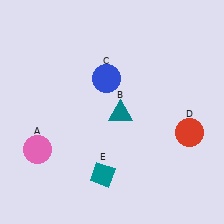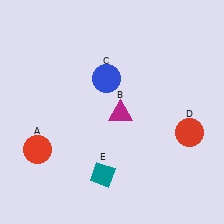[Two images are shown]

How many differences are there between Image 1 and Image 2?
There are 2 differences between the two images.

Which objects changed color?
A changed from pink to red. B changed from teal to magenta.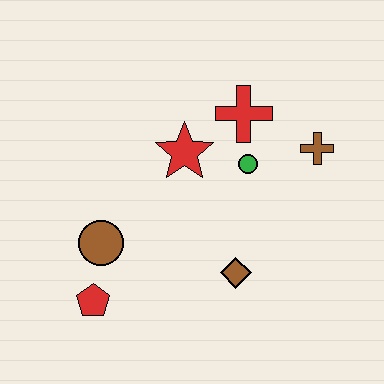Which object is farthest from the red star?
The red pentagon is farthest from the red star.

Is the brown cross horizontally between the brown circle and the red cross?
No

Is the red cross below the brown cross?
No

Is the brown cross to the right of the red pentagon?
Yes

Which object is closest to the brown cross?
The green circle is closest to the brown cross.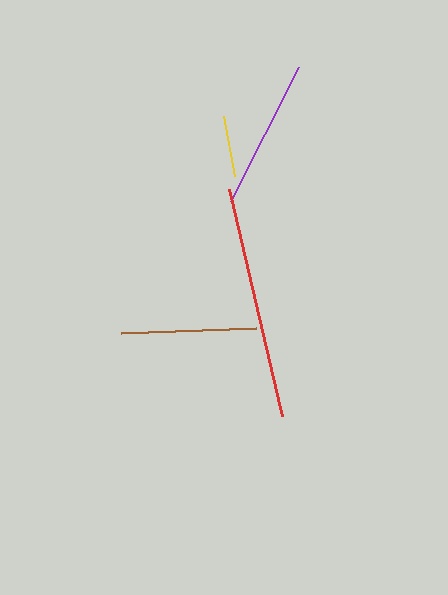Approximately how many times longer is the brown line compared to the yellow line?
The brown line is approximately 2.2 times the length of the yellow line.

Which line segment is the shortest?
The yellow line is the shortest at approximately 61 pixels.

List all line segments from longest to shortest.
From longest to shortest: red, purple, brown, yellow.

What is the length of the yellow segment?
The yellow segment is approximately 61 pixels long.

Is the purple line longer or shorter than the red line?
The red line is longer than the purple line.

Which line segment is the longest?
The red line is the longest at approximately 233 pixels.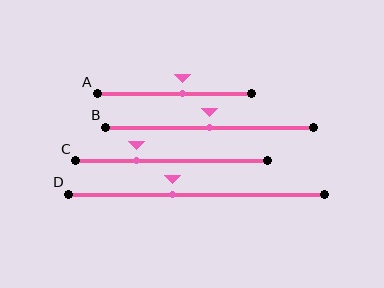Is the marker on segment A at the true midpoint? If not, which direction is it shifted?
No, the marker on segment A is shifted to the right by about 6% of the segment length.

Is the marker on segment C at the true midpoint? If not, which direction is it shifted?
No, the marker on segment C is shifted to the left by about 18% of the segment length.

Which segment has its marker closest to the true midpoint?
Segment B has its marker closest to the true midpoint.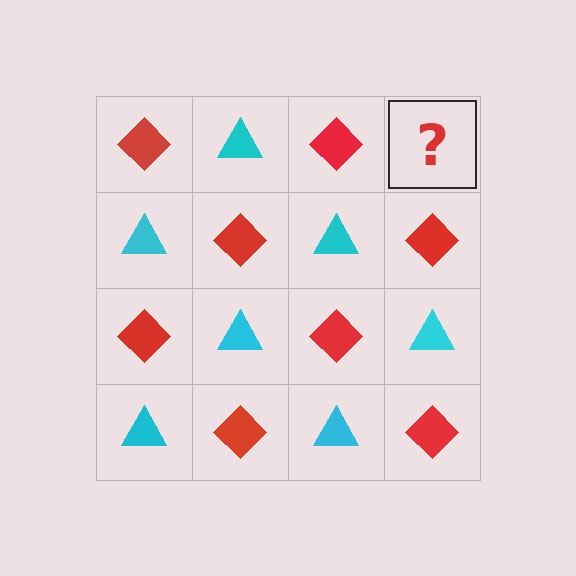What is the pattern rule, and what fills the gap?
The rule is that it alternates red diamond and cyan triangle in a checkerboard pattern. The gap should be filled with a cyan triangle.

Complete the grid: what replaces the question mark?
The question mark should be replaced with a cyan triangle.